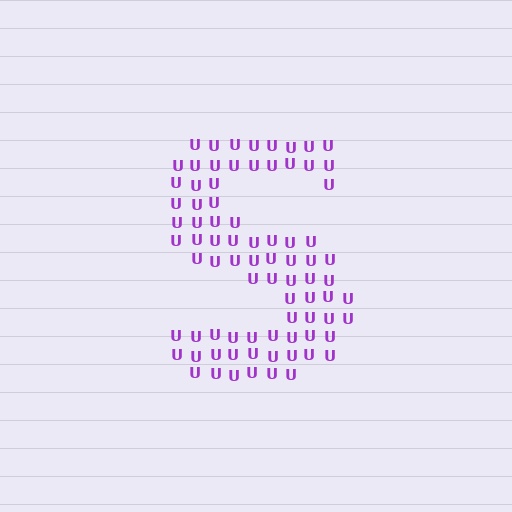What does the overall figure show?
The overall figure shows the letter S.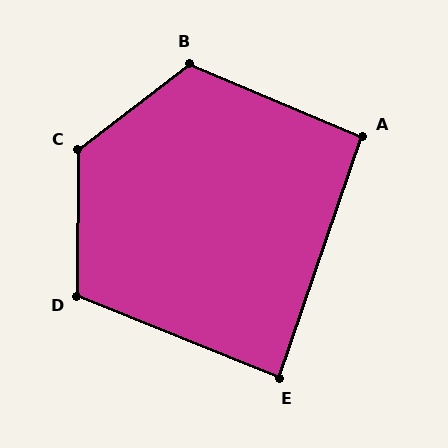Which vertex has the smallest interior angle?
E, at approximately 87 degrees.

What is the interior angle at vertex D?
Approximately 112 degrees (obtuse).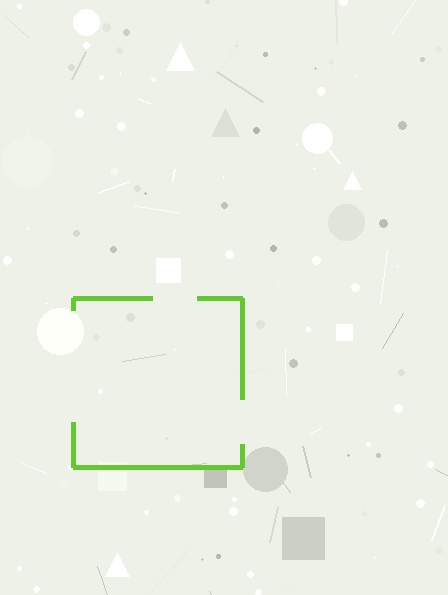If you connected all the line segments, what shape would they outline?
They would outline a square.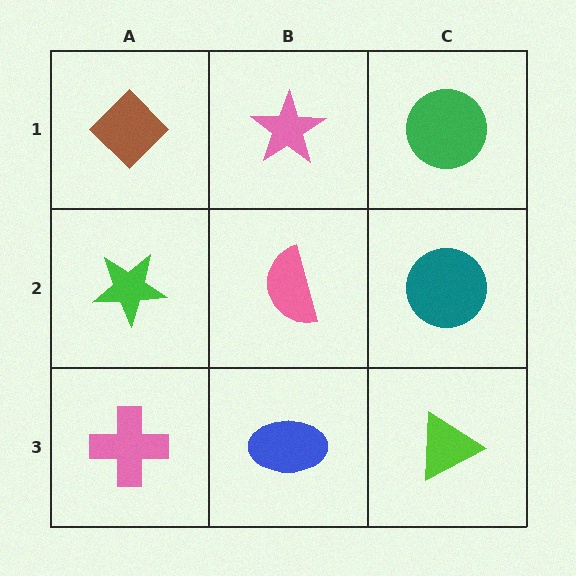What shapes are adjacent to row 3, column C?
A teal circle (row 2, column C), a blue ellipse (row 3, column B).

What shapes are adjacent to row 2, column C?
A green circle (row 1, column C), a lime triangle (row 3, column C), a pink semicircle (row 2, column B).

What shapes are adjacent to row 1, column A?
A green star (row 2, column A), a pink star (row 1, column B).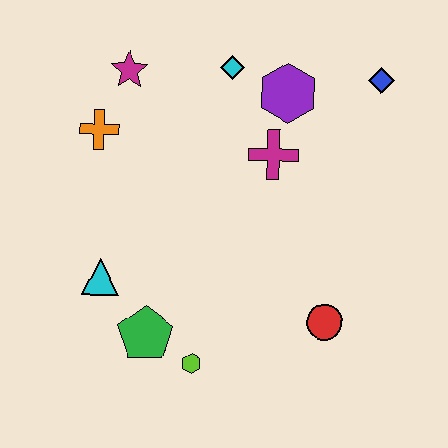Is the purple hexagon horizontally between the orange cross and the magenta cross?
No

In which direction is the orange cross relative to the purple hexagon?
The orange cross is to the left of the purple hexagon.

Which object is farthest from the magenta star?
The red circle is farthest from the magenta star.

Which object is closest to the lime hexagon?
The green pentagon is closest to the lime hexagon.